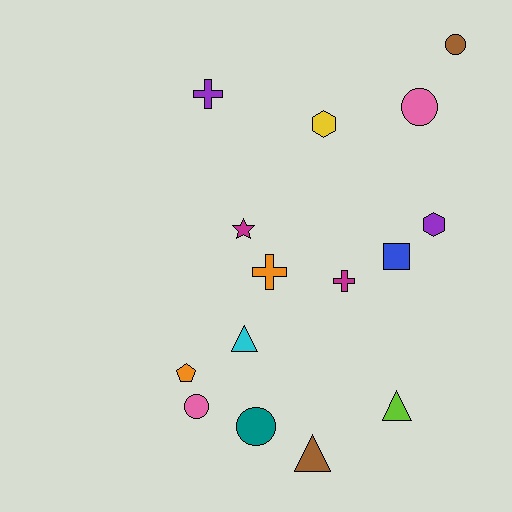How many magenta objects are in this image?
There are 2 magenta objects.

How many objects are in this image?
There are 15 objects.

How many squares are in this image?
There is 1 square.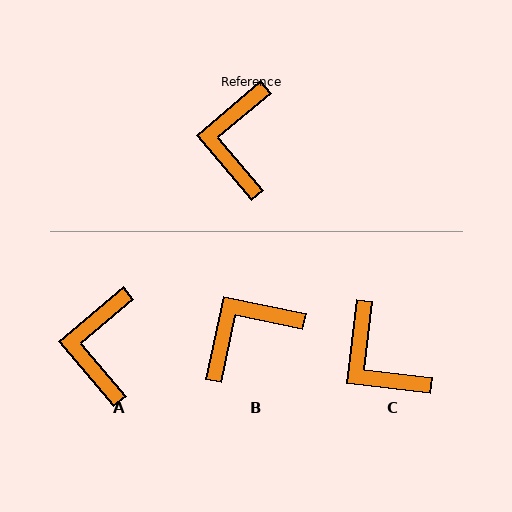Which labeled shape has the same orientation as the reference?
A.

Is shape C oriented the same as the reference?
No, it is off by about 43 degrees.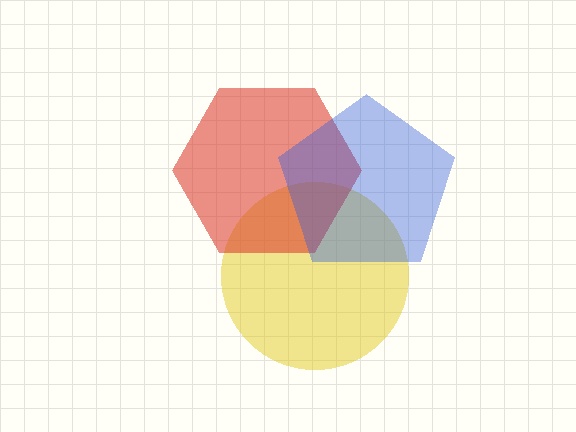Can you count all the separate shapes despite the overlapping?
Yes, there are 3 separate shapes.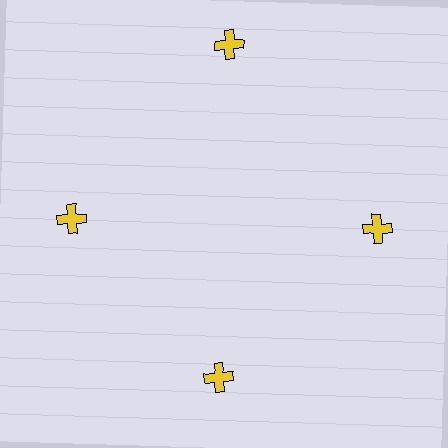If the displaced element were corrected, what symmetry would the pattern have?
It would have 4-fold rotational symmetry — the pattern would map onto itself every 90 degrees.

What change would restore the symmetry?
The symmetry would be restored by moving it inward, back onto the ring so that all 4 crosses sit at equal angles and equal distance from the center.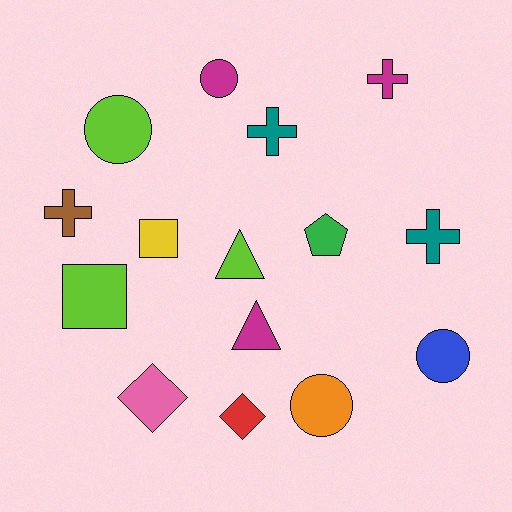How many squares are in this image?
There are 2 squares.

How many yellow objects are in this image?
There is 1 yellow object.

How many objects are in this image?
There are 15 objects.